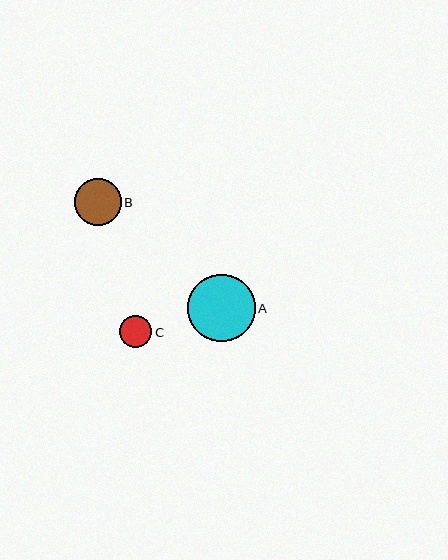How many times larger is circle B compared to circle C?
Circle B is approximately 1.5 times the size of circle C.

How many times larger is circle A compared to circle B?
Circle A is approximately 1.4 times the size of circle B.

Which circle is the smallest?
Circle C is the smallest with a size of approximately 32 pixels.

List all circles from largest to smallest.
From largest to smallest: A, B, C.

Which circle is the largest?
Circle A is the largest with a size of approximately 67 pixels.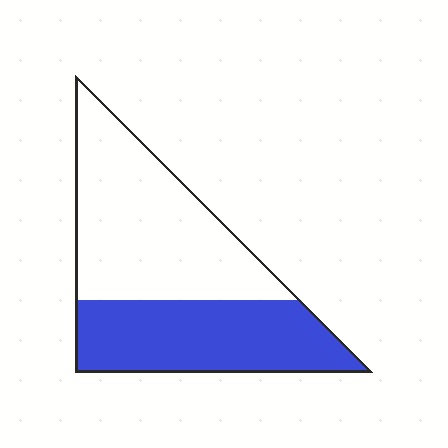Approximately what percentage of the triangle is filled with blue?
Approximately 45%.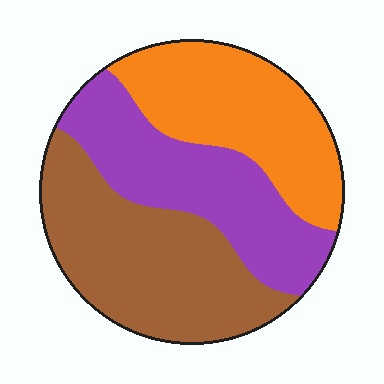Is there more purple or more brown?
Brown.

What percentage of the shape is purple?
Purple covers around 30% of the shape.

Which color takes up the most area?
Brown, at roughly 40%.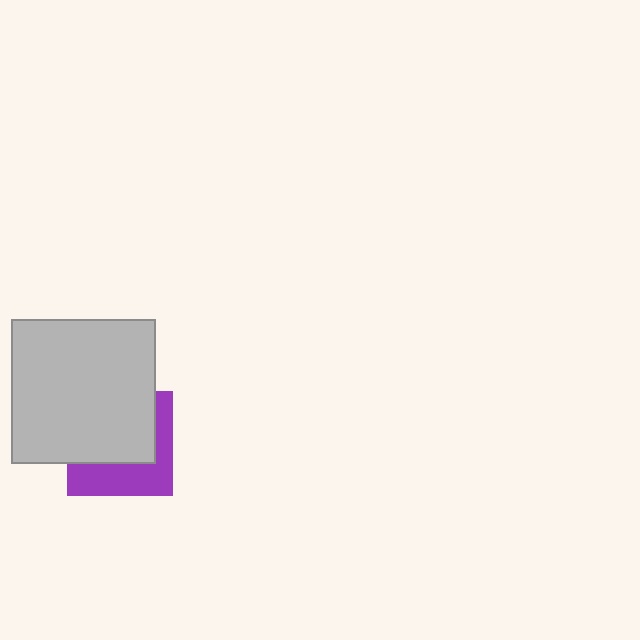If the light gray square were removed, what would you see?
You would see the complete purple square.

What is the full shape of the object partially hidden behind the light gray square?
The partially hidden object is a purple square.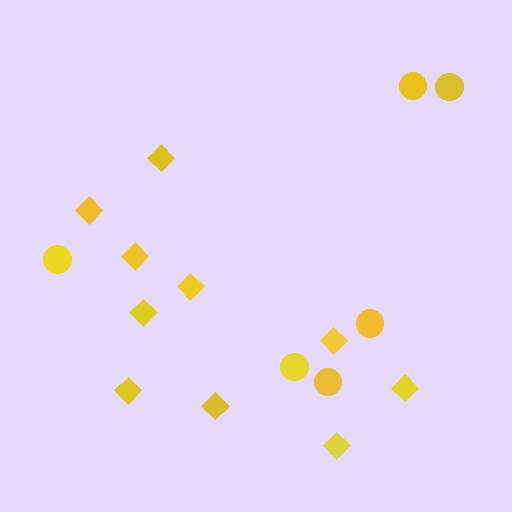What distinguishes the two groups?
There are 2 groups: one group of diamonds (10) and one group of circles (6).